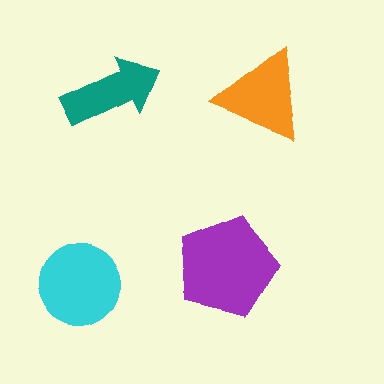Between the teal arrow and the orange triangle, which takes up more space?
The orange triangle.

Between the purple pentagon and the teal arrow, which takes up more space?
The purple pentagon.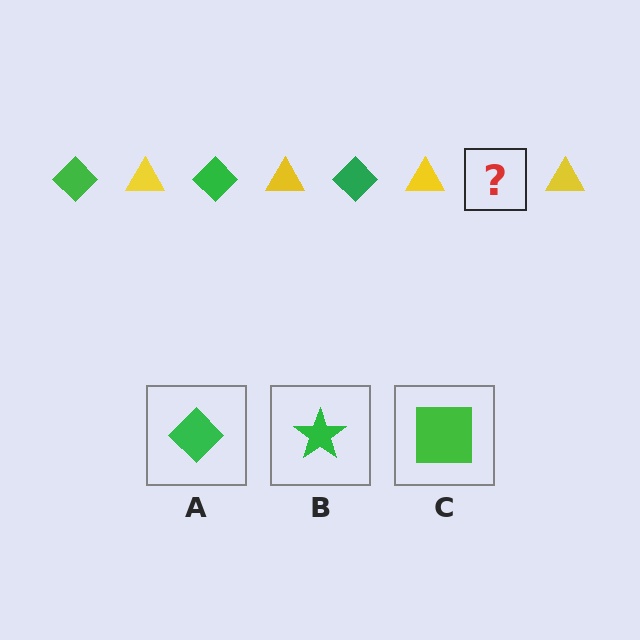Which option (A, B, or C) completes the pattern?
A.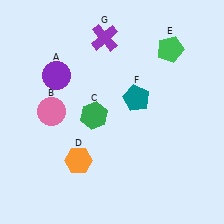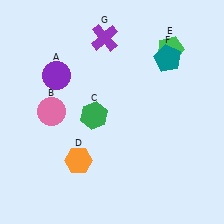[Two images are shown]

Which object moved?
The teal pentagon (F) moved up.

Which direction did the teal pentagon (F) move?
The teal pentagon (F) moved up.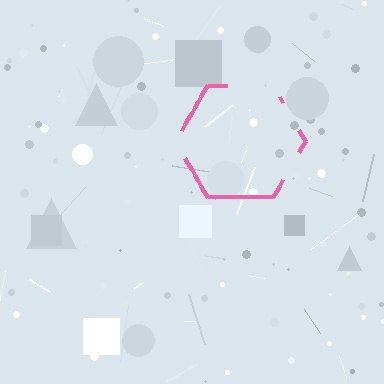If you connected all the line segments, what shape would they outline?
They would outline a hexagon.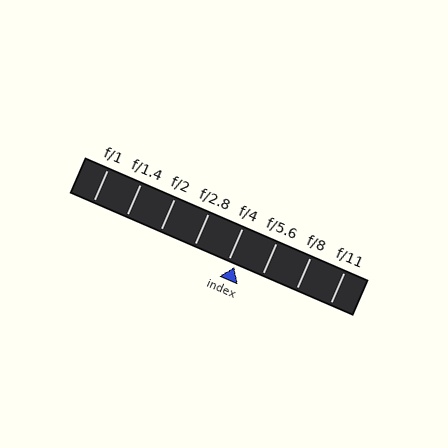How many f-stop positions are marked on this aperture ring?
There are 8 f-stop positions marked.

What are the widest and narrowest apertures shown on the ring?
The widest aperture shown is f/1 and the narrowest is f/11.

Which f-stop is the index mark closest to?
The index mark is closest to f/4.